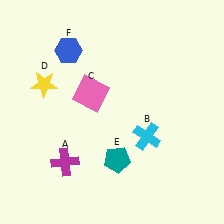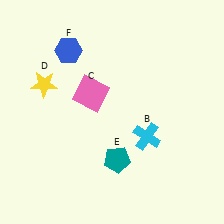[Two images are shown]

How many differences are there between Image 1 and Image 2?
There is 1 difference between the two images.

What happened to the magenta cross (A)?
The magenta cross (A) was removed in Image 2. It was in the bottom-left area of Image 1.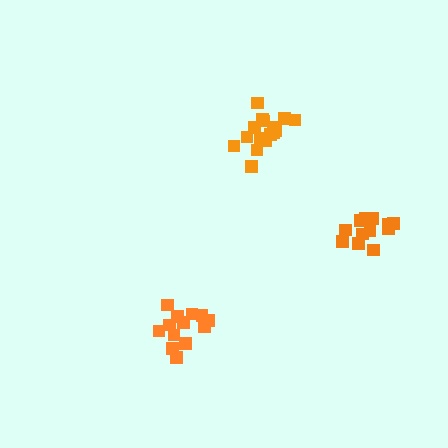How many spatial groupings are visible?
There are 3 spatial groupings.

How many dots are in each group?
Group 1: 13 dots, Group 2: 13 dots, Group 3: 16 dots (42 total).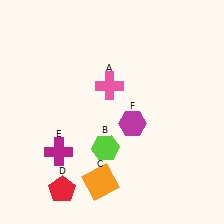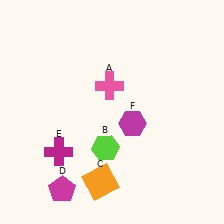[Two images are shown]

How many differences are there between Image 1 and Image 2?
There is 1 difference between the two images.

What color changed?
The pentagon (D) changed from red in Image 1 to magenta in Image 2.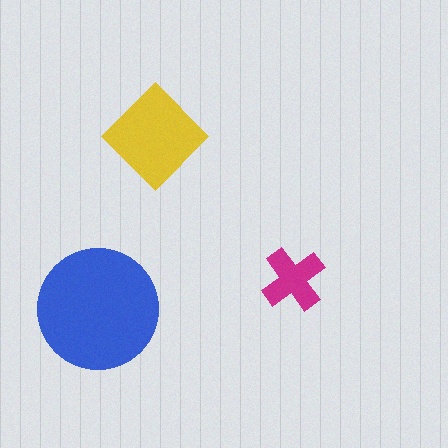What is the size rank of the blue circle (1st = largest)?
1st.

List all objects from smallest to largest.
The magenta cross, the yellow diamond, the blue circle.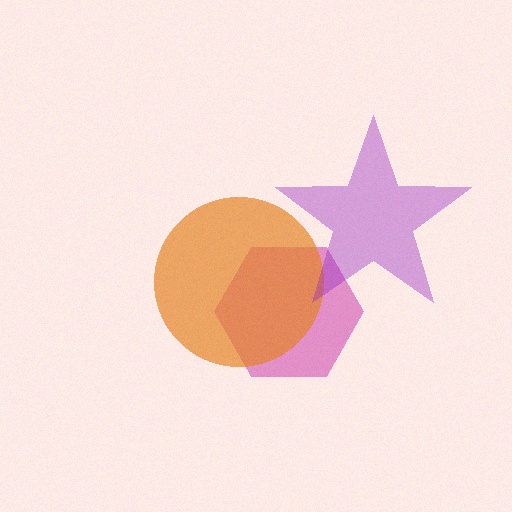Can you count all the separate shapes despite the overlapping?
Yes, there are 3 separate shapes.